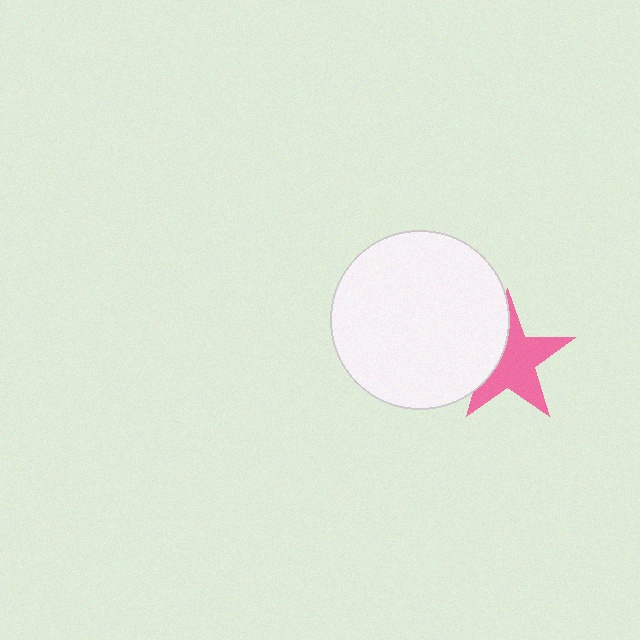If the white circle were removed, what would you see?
You would see the complete pink star.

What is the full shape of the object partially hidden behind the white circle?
The partially hidden object is a pink star.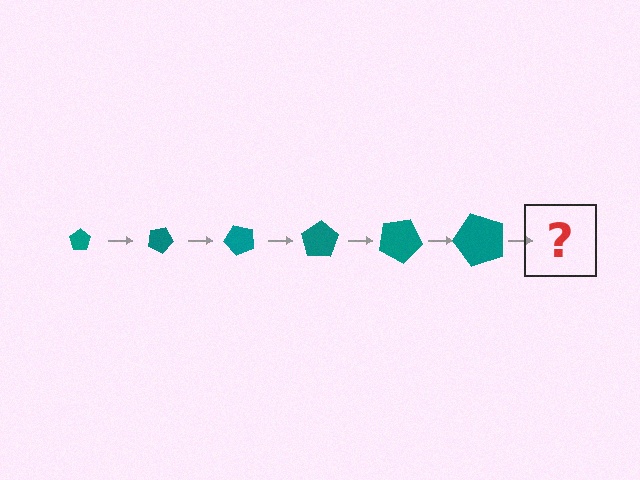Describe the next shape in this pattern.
It should be a pentagon, larger than the previous one and rotated 150 degrees from the start.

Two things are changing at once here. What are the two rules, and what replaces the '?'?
The two rules are that the pentagon grows larger each step and it rotates 25 degrees each step. The '?' should be a pentagon, larger than the previous one and rotated 150 degrees from the start.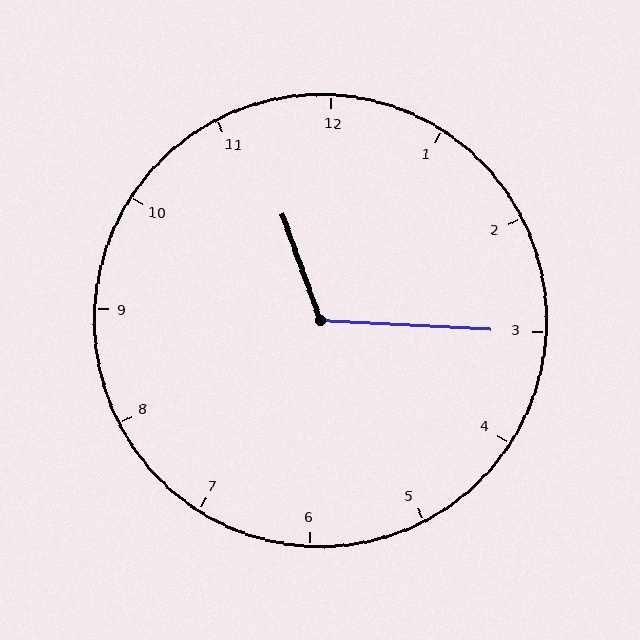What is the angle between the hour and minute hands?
Approximately 112 degrees.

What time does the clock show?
11:15.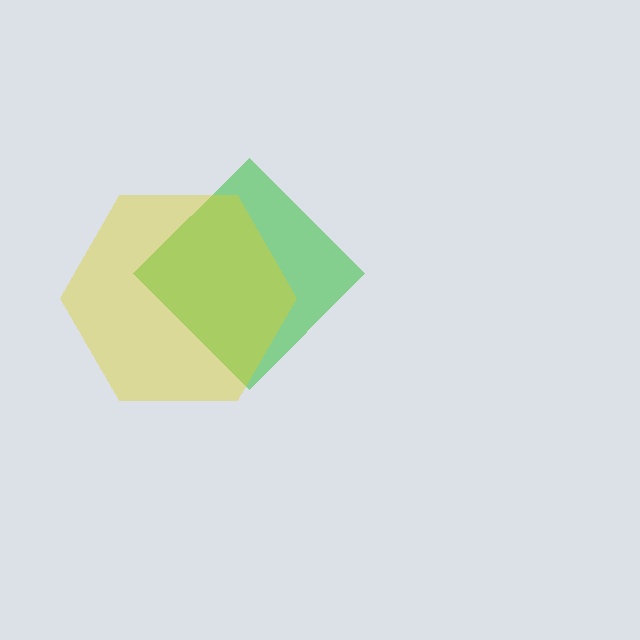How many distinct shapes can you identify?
There are 2 distinct shapes: a green diamond, a yellow hexagon.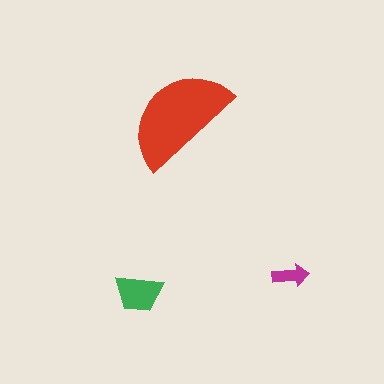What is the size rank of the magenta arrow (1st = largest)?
3rd.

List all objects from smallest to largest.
The magenta arrow, the green trapezoid, the red semicircle.